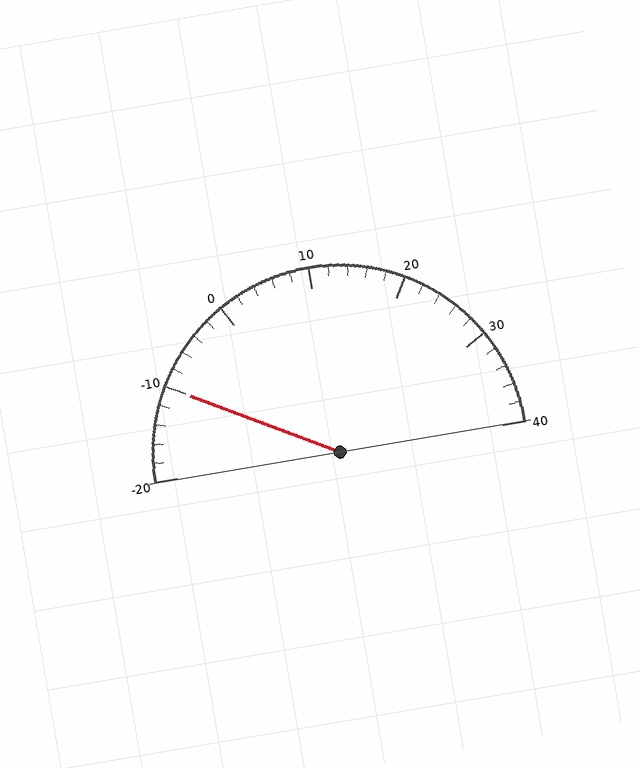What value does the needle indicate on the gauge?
The needle indicates approximately -10.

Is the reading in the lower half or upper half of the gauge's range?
The reading is in the lower half of the range (-20 to 40).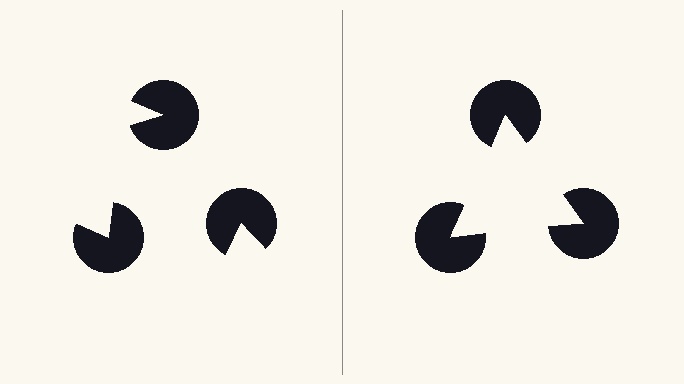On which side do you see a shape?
An illusory triangle appears on the right side. On the left side the wedge cuts are rotated, so no coherent shape forms.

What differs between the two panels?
The pac-man discs are positioned identically on both sides; only the wedge orientations differ. On the right they align to a triangle; on the left they are misaligned.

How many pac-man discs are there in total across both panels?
6 — 3 on each side.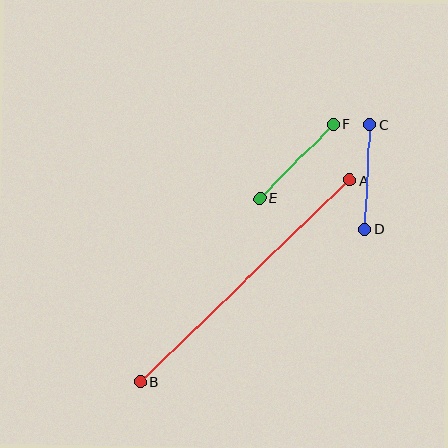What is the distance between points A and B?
The distance is approximately 291 pixels.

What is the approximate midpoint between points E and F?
The midpoint is at approximately (296, 161) pixels.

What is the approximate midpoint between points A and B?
The midpoint is at approximately (245, 281) pixels.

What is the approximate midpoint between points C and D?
The midpoint is at approximately (367, 177) pixels.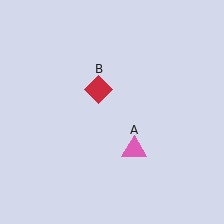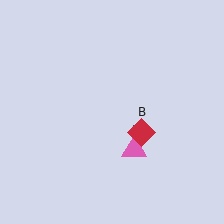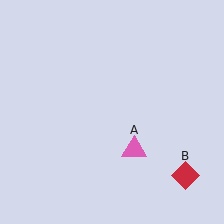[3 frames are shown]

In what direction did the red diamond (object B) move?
The red diamond (object B) moved down and to the right.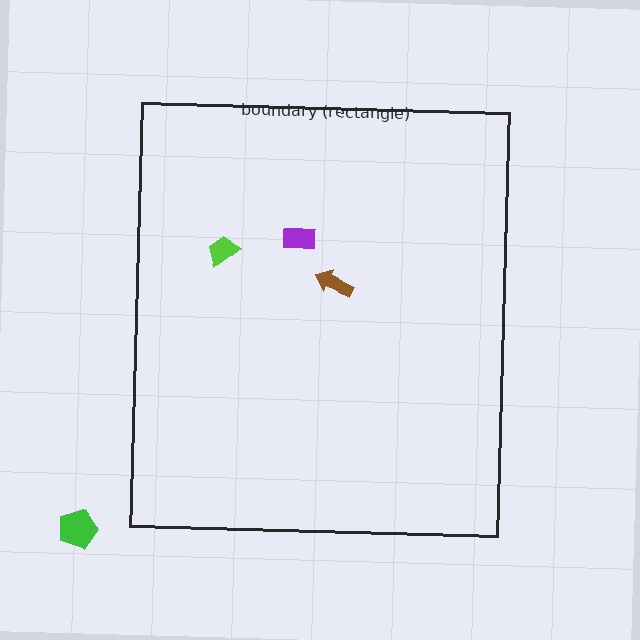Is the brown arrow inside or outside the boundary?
Inside.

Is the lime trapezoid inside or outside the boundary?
Inside.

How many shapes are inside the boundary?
3 inside, 1 outside.